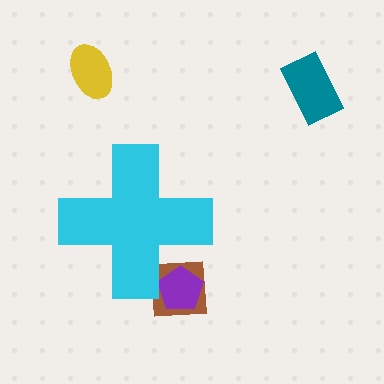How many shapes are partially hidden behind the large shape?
2 shapes are partially hidden.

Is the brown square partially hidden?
Yes, the brown square is partially hidden behind the cyan cross.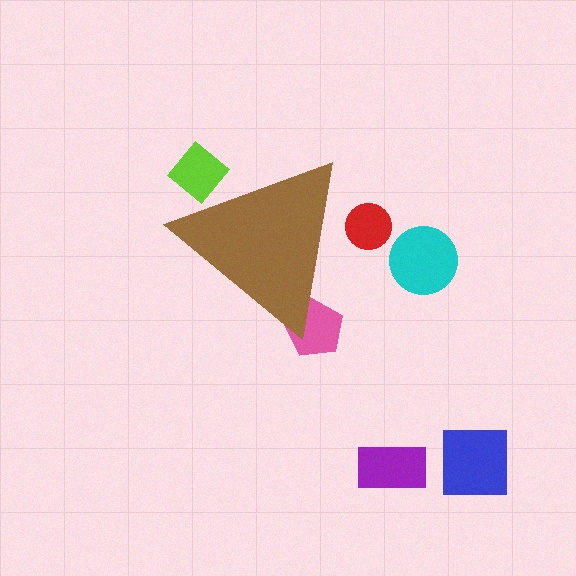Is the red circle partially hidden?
Yes, the red circle is partially hidden behind the brown triangle.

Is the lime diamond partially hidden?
Yes, the lime diamond is partially hidden behind the brown triangle.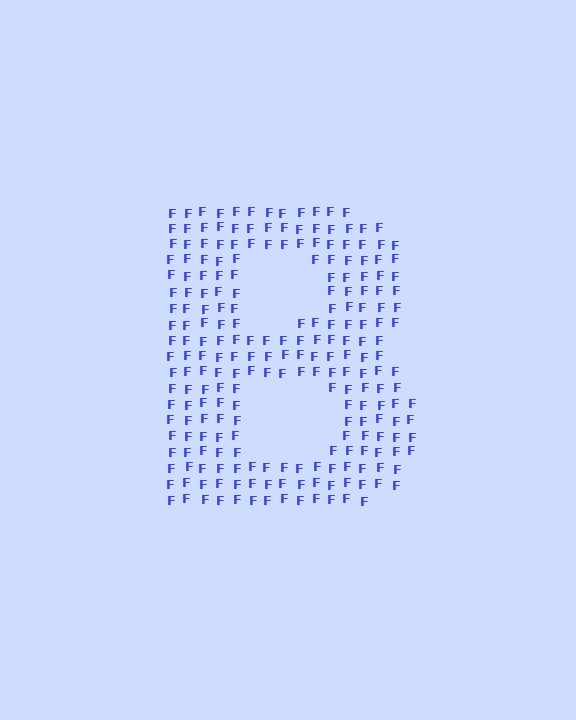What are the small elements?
The small elements are letter F's.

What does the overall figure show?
The overall figure shows the letter B.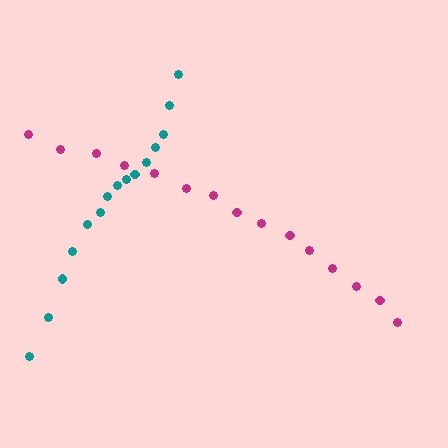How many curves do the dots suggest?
There are 2 distinct paths.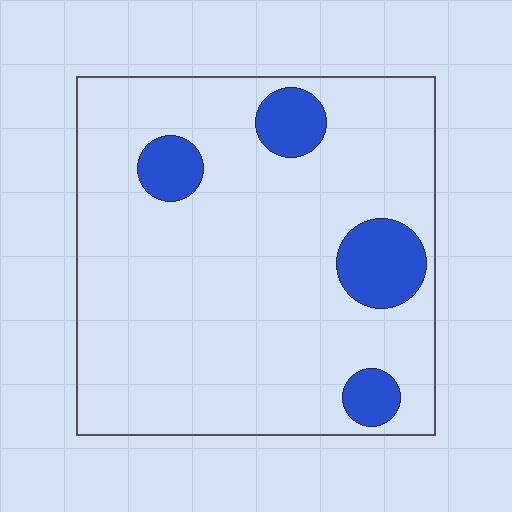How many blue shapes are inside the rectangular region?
4.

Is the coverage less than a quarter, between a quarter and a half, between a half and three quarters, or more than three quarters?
Less than a quarter.